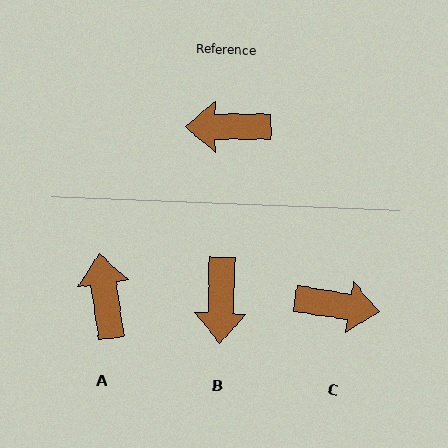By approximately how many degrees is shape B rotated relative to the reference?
Approximately 88 degrees counter-clockwise.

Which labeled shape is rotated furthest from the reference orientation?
C, about 171 degrees away.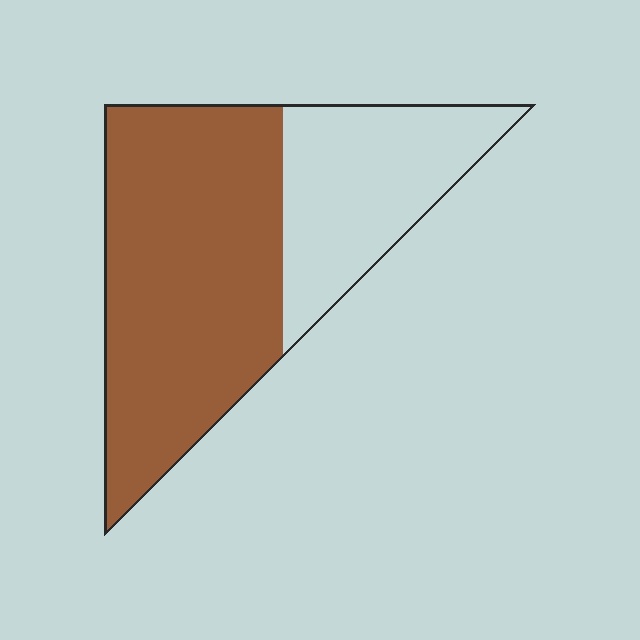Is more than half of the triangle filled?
Yes.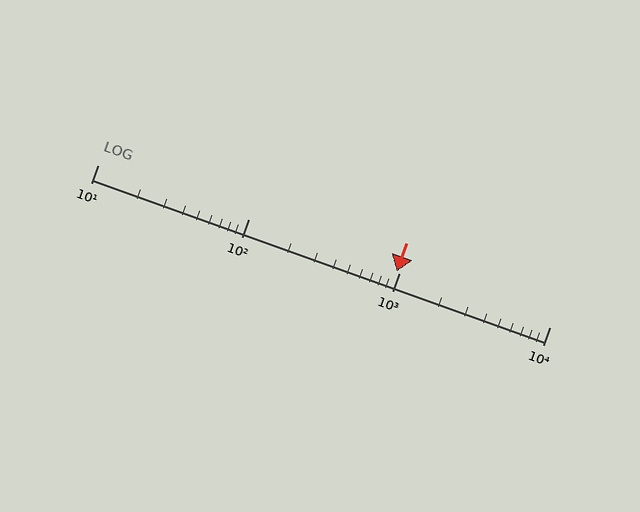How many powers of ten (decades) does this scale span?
The scale spans 3 decades, from 10 to 10000.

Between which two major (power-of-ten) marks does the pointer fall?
The pointer is between 100 and 1000.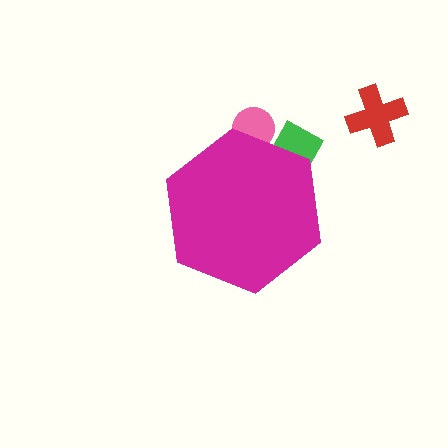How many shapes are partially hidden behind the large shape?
2 shapes are partially hidden.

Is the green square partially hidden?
Yes, the green square is partially hidden behind the magenta hexagon.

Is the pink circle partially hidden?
Yes, the pink circle is partially hidden behind the magenta hexagon.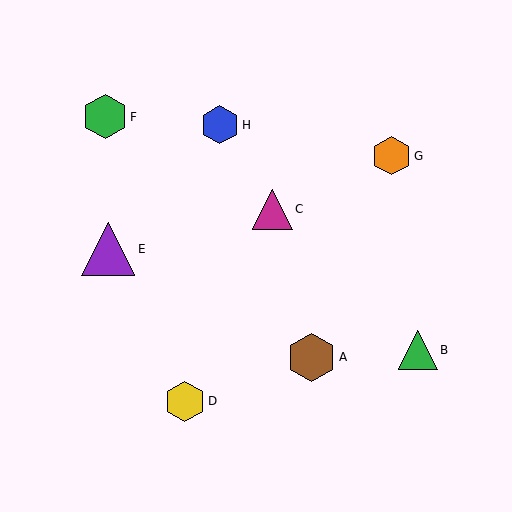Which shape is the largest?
The purple triangle (labeled E) is the largest.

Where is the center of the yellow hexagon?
The center of the yellow hexagon is at (185, 401).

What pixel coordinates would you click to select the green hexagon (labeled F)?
Click at (105, 117) to select the green hexagon F.